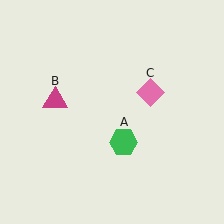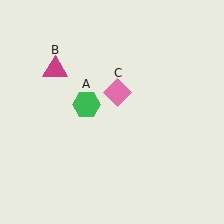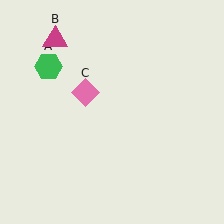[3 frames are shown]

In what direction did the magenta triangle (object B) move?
The magenta triangle (object B) moved up.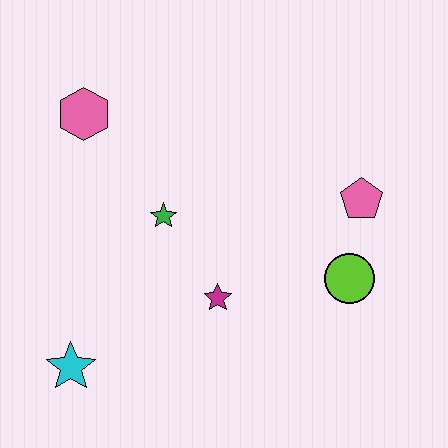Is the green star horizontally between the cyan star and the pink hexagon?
No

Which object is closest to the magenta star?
The green star is closest to the magenta star.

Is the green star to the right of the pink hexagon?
Yes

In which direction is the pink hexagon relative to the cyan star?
The pink hexagon is above the cyan star.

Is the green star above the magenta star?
Yes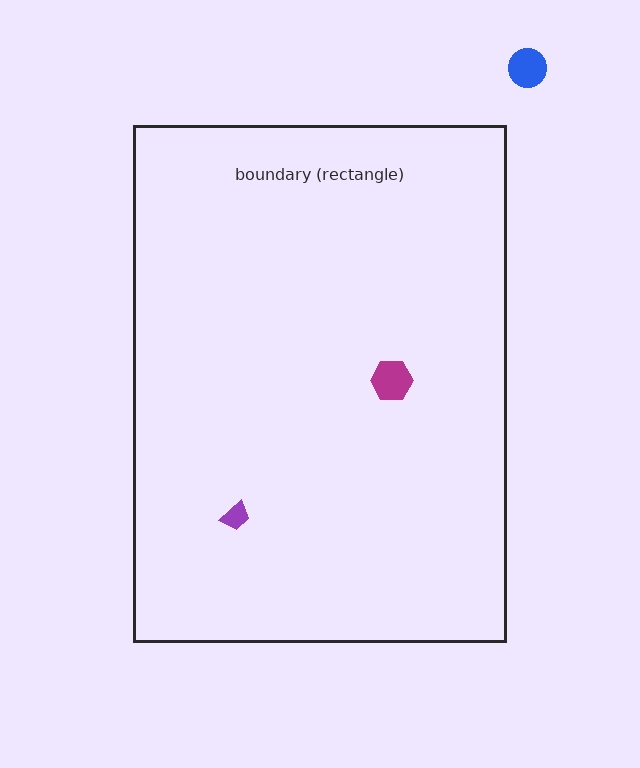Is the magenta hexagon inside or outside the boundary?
Inside.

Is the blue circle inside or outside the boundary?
Outside.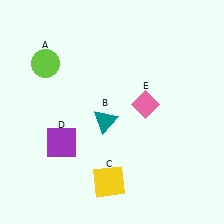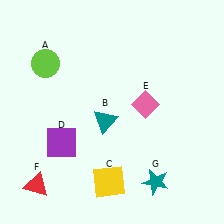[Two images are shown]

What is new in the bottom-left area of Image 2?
A red triangle (F) was added in the bottom-left area of Image 2.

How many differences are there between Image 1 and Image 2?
There are 2 differences between the two images.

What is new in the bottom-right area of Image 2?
A teal star (G) was added in the bottom-right area of Image 2.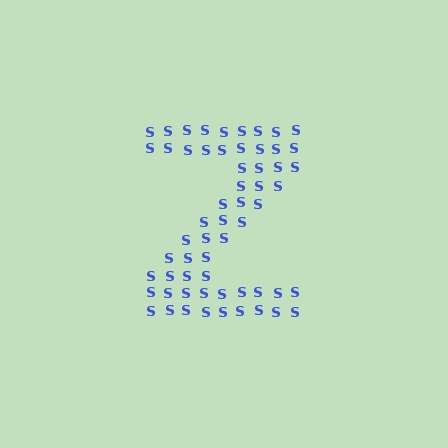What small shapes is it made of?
It is made of small letter S's.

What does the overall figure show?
The overall figure shows the letter Z.